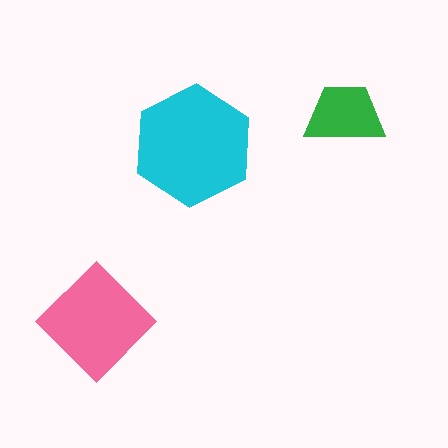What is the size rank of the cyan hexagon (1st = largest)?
1st.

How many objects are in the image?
There are 3 objects in the image.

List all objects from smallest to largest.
The green trapezoid, the pink diamond, the cyan hexagon.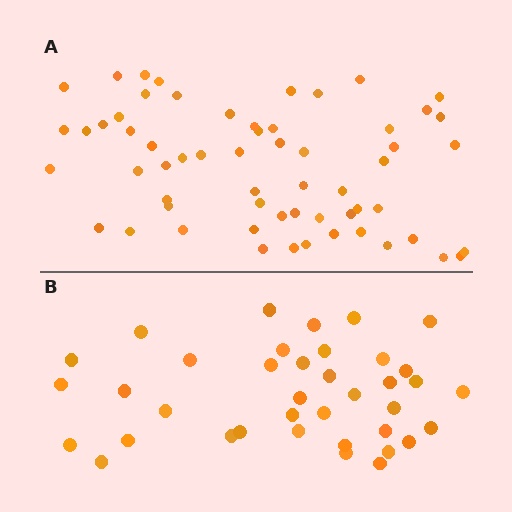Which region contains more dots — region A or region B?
Region A (the top region) has more dots.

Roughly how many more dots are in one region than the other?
Region A has approximately 20 more dots than region B.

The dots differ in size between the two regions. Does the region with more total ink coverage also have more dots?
No. Region B has more total ink coverage because its dots are larger, but region A actually contains more individual dots. Total area can be misleading — the number of items is what matters here.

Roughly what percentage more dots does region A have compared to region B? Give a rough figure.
About 60% more.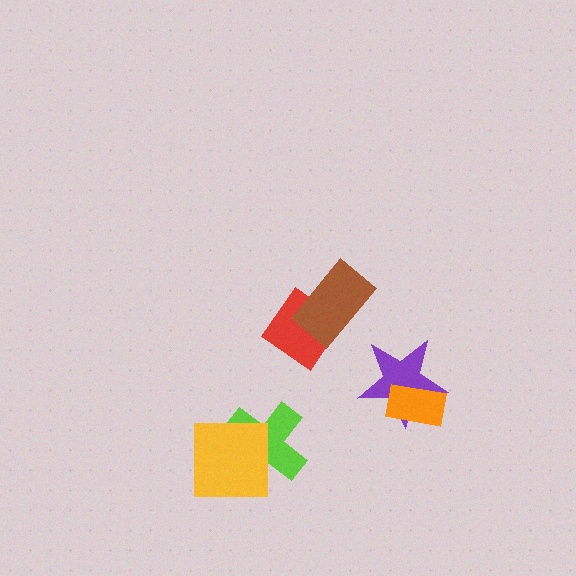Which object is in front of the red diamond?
The brown rectangle is in front of the red diamond.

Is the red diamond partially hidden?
Yes, it is partially covered by another shape.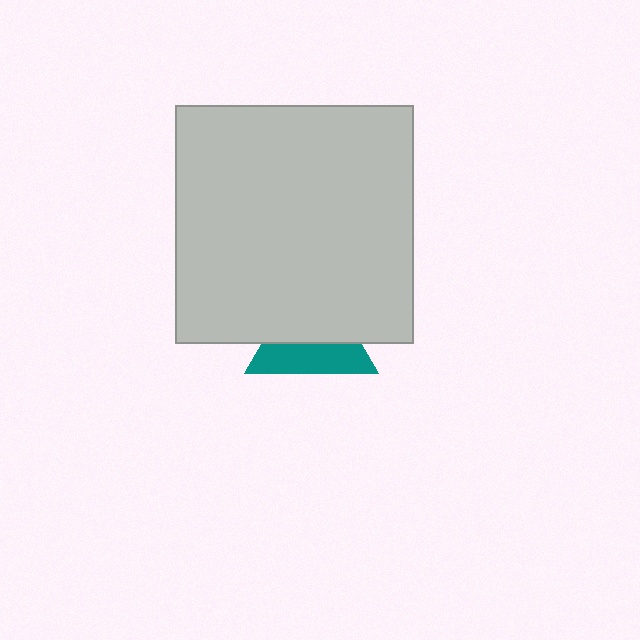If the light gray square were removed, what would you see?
You would see the complete teal triangle.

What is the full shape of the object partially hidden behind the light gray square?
The partially hidden object is a teal triangle.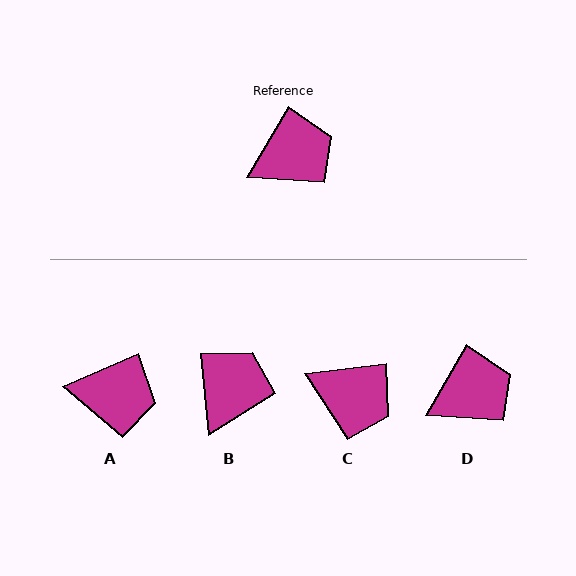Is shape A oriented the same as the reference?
No, it is off by about 37 degrees.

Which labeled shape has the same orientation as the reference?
D.